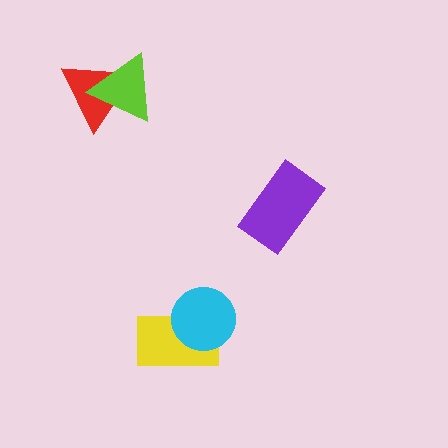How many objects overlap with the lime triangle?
1 object overlaps with the lime triangle.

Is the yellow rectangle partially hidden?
Yes, it is partially covered by another shape.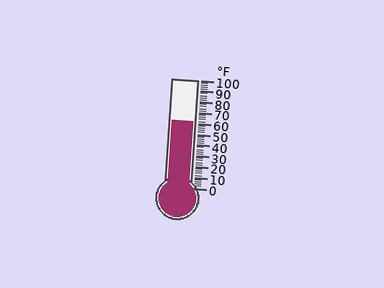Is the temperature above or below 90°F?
The temperature is below 90°F.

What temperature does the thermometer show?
The thermometer shows approximately 62°F.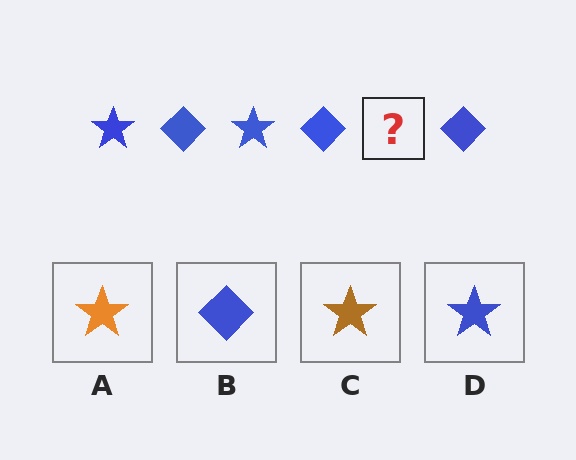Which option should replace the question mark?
Option D.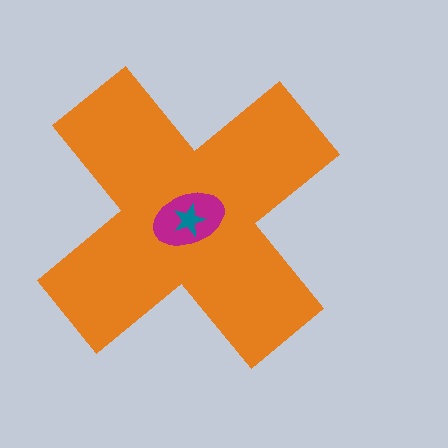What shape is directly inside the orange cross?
The magenta ellipse.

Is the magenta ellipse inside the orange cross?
Yes.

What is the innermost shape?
The teal star.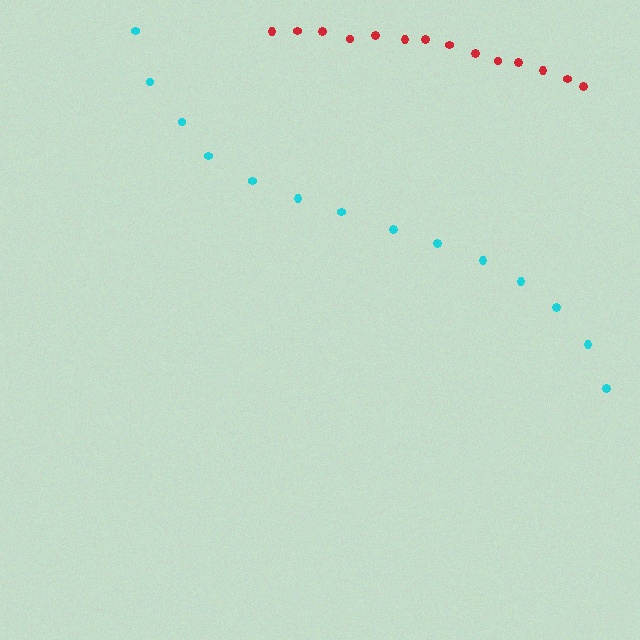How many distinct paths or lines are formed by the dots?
There are 2 distinct paths.